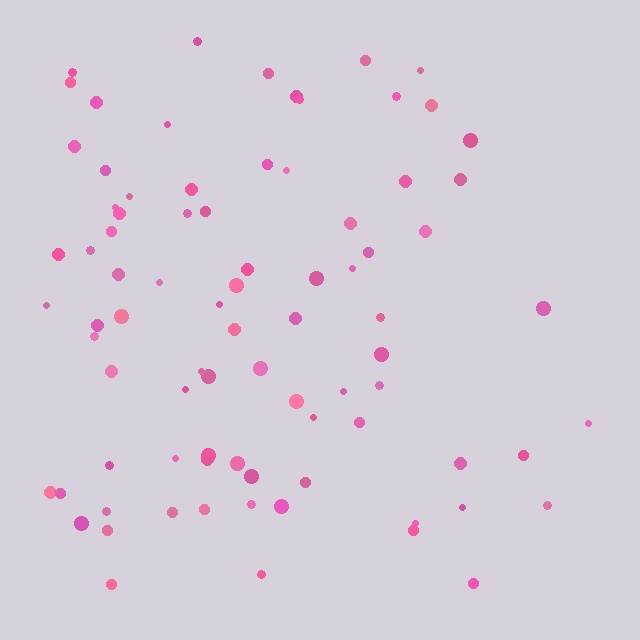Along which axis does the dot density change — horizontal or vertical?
Horizontal.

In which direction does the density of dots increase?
From right to left, with the left side densest.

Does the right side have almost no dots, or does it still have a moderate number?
Still a moderate number, just noticeably fewer than the left.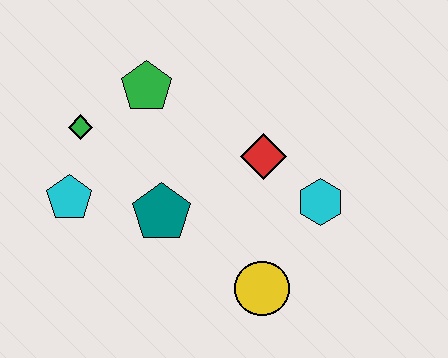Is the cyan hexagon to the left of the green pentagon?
No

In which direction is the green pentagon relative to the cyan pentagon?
The green pentagon is above the cyan pentagon.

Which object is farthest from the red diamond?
The cyan pentagon is farthest from the red diamond.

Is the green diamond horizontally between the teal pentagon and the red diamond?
No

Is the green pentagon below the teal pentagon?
No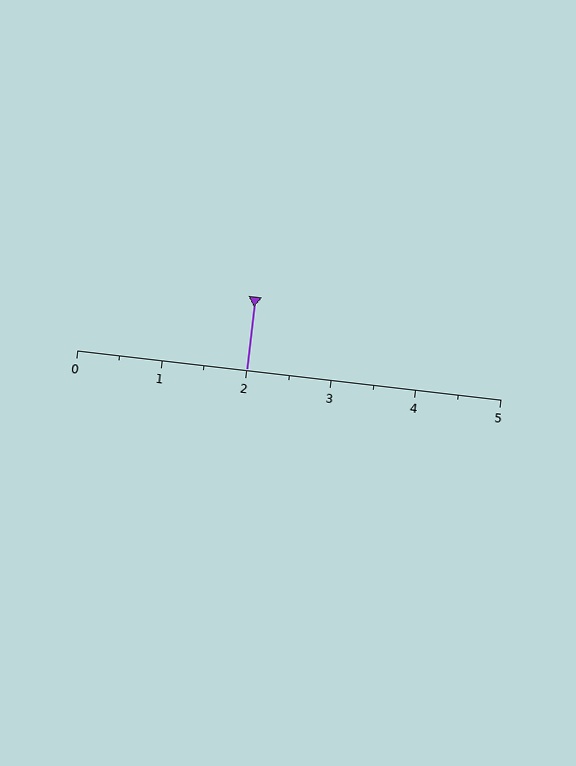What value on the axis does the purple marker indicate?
The marker indicates approximately 2.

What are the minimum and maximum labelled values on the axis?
The axis runs from 0 to 5.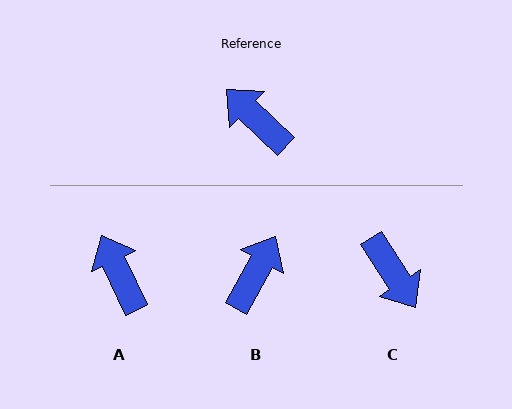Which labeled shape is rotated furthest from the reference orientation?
C, about 167 degrees away.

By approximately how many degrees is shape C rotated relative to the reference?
Approximately 167 degrees counter-clockwise.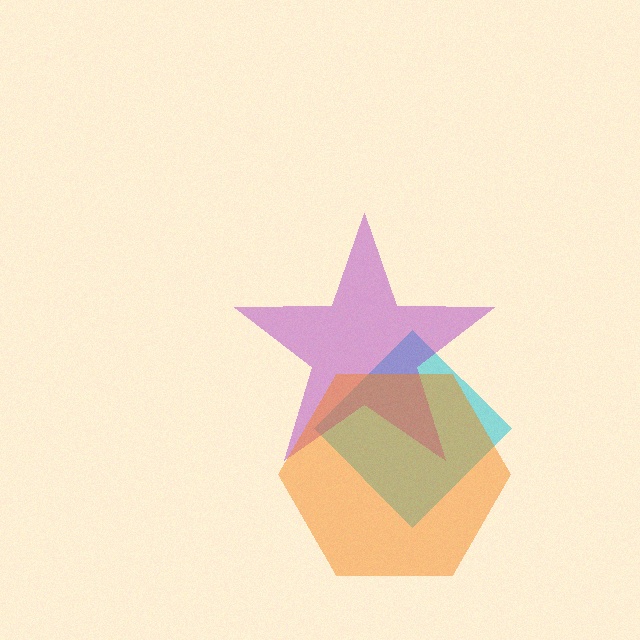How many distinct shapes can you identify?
There are 3 distinct shapes: a cyan diamond, a purple star, an orange hexagon.